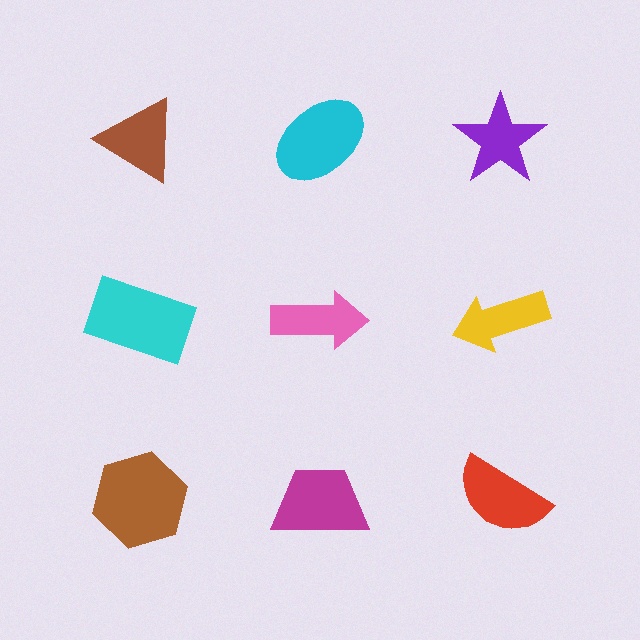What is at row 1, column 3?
A purple star.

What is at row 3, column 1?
A brown hexagon.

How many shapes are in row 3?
3 shapes.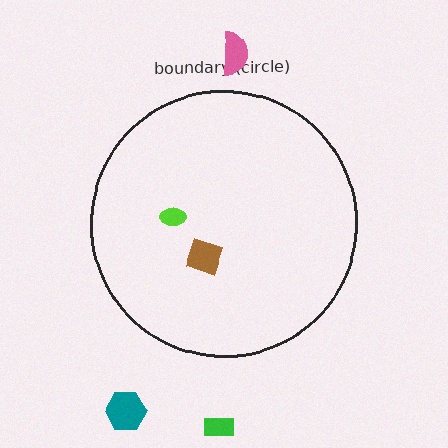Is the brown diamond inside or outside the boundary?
Inside.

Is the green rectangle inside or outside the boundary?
Outside.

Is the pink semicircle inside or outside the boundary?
Outside.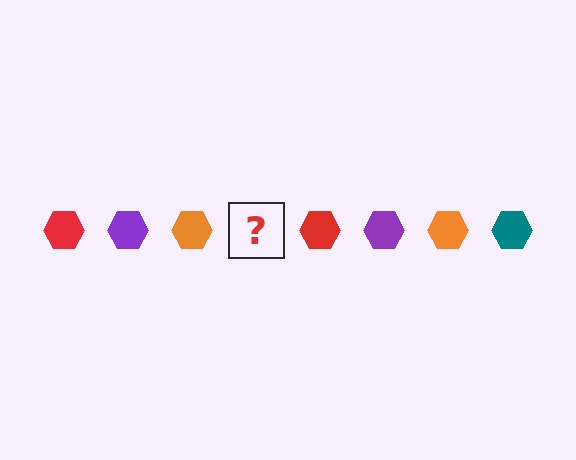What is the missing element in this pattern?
The missing element is a teal hexagon.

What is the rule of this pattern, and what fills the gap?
The rule is that the pattern cycles through red, purple, orange, teal hexagons. The gap should be filled with a teal hexagon.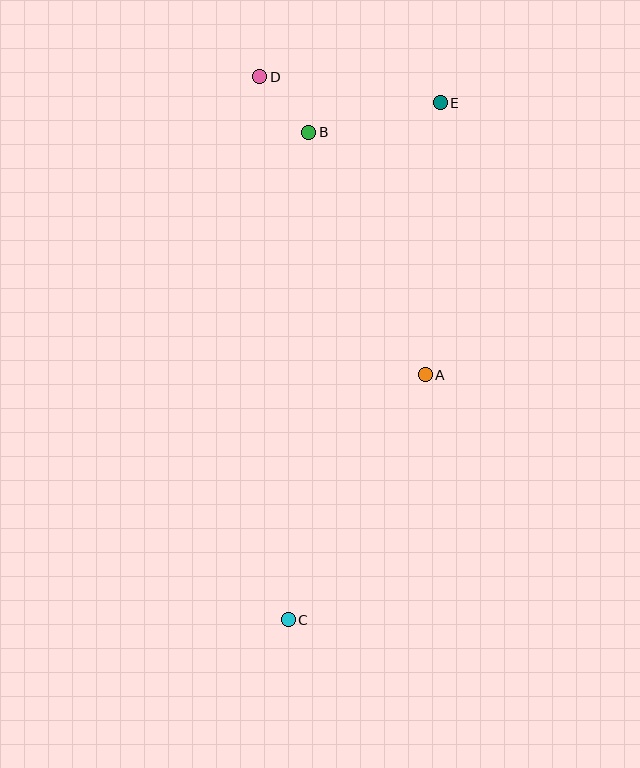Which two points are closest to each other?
Points B and D are closest to each other.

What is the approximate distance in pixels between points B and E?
The distance between B and E is approximately 135 pixels.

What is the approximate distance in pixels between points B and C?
The distance between B and C is approximately 488 pixels.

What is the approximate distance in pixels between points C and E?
The distance between C and E is approximately 539 pixels.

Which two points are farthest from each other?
Points C and D are farthest from each other.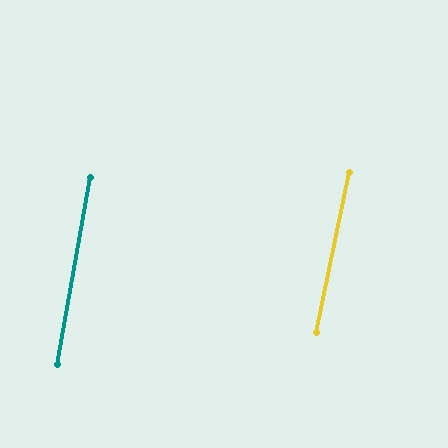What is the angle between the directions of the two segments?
Approximately 2 degrees.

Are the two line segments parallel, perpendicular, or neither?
Parallel — their directions differ by only 1.8°.